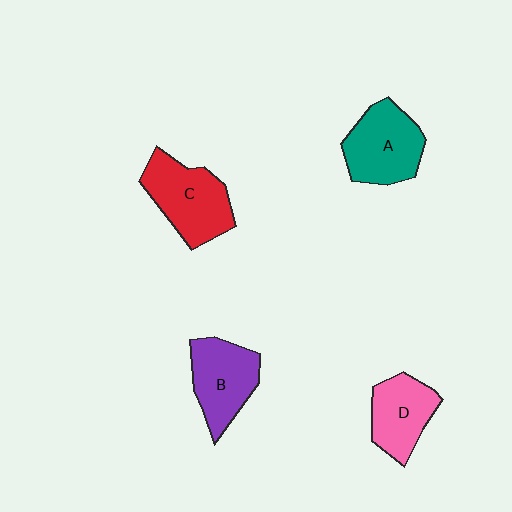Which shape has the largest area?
Shape C (red).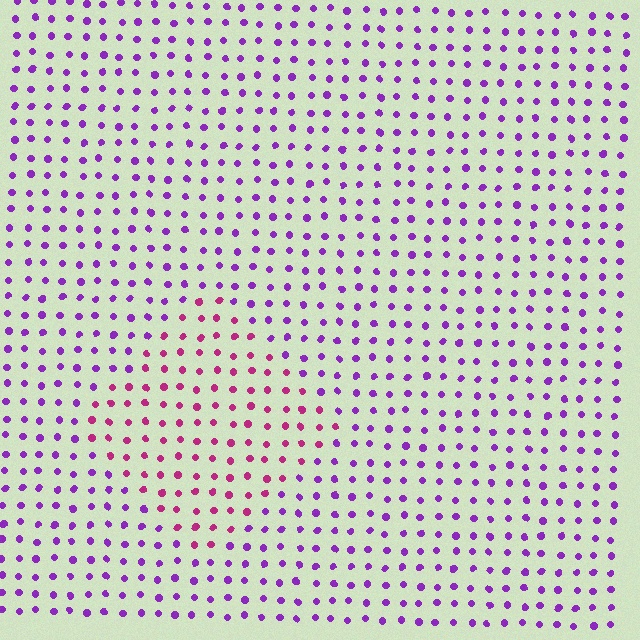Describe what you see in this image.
The image is filled with small purple elements in a uniform arrangement. A diamond-shaped region is visible where the elements are tinted to a slightly different hue, forming a subtle color boundary.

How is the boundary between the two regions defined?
The boundary is defined purely by a slight shift in hue (about 43 degrees). Spacing, size, and orientation are identical on both sides.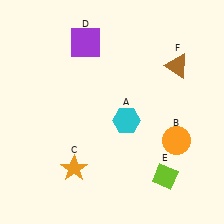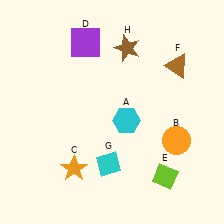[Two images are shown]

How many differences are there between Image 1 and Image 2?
There are 2 differences between the two images.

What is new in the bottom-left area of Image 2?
A cyan diamond (G) was added in the bottom-left area of Image 2.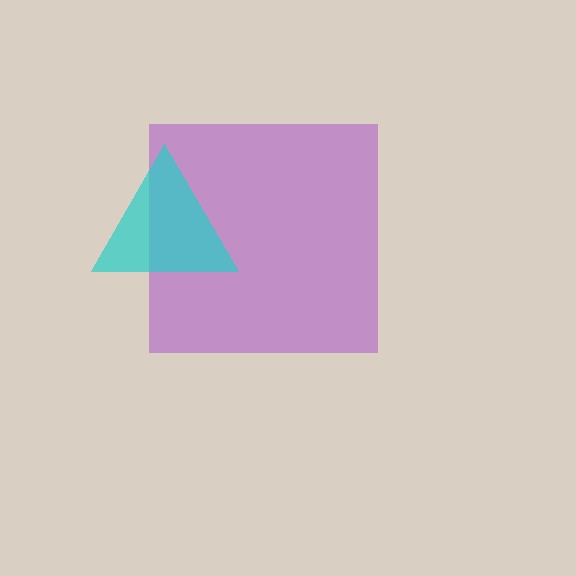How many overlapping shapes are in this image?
There are 2 overlapping shapes in the image.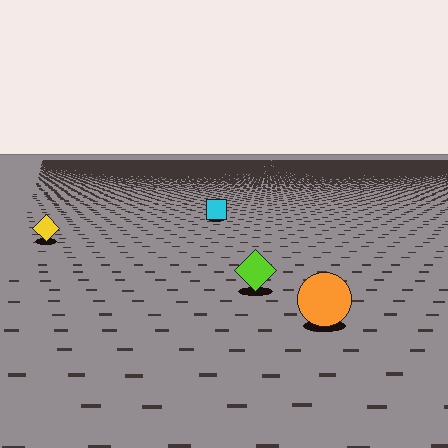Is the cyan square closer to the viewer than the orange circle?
No. The orange circle is closer — you can tell from the texture gradient: the ground texture is coarser near it.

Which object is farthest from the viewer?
The cyan square is farthest from the viewer. It appears smaller and the ground texture around it is denser.